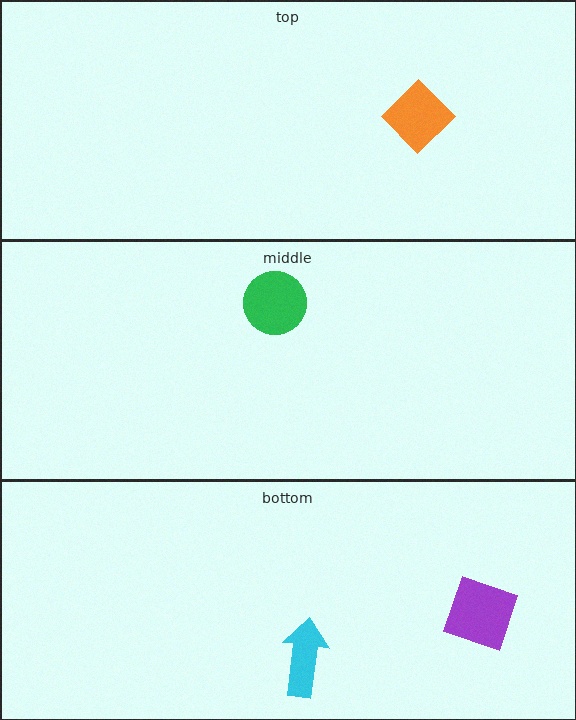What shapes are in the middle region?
The green circle.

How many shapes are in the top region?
1.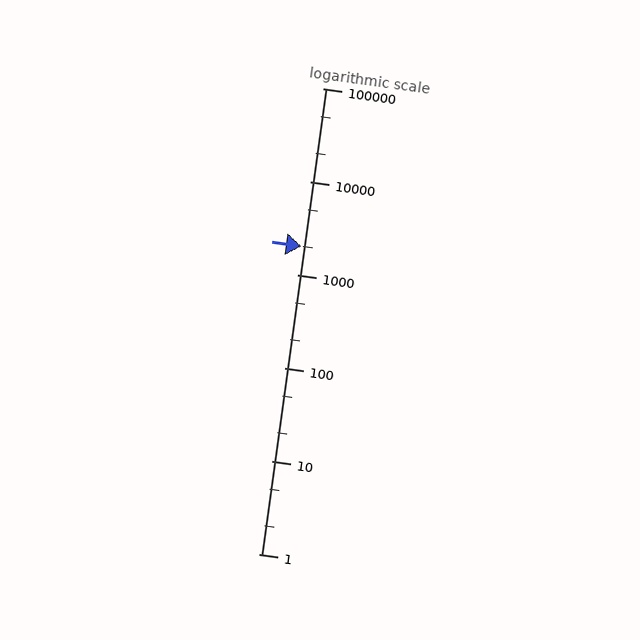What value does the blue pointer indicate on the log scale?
The pointer indicates approximately 2000.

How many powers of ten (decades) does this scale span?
The scale spans 5 decades, from 1 to 100000.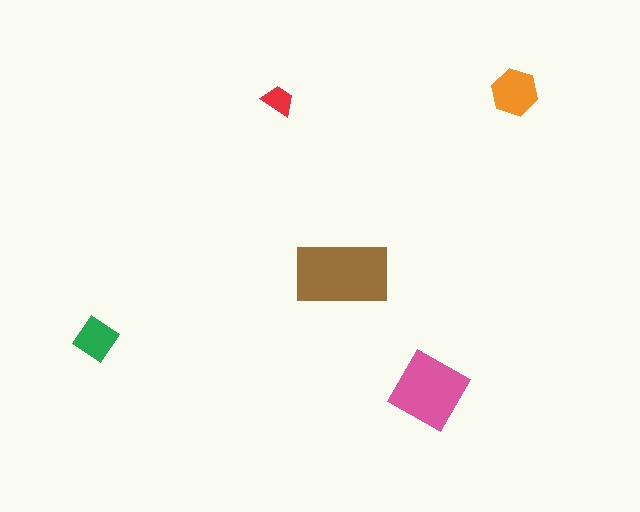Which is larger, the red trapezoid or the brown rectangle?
The brown rectangle.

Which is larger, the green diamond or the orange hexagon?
The orange hexagon.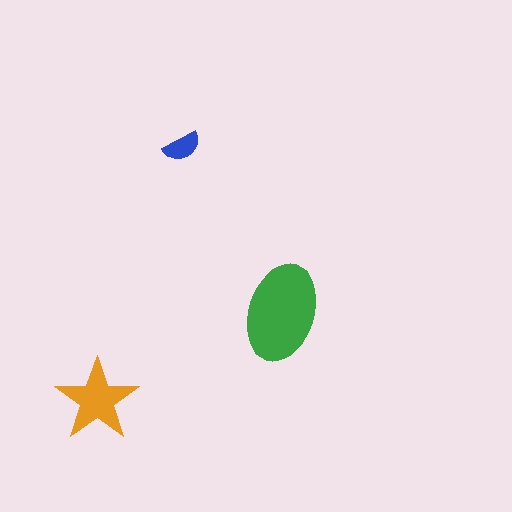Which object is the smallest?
The blue semicircle.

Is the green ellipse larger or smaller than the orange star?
Larger.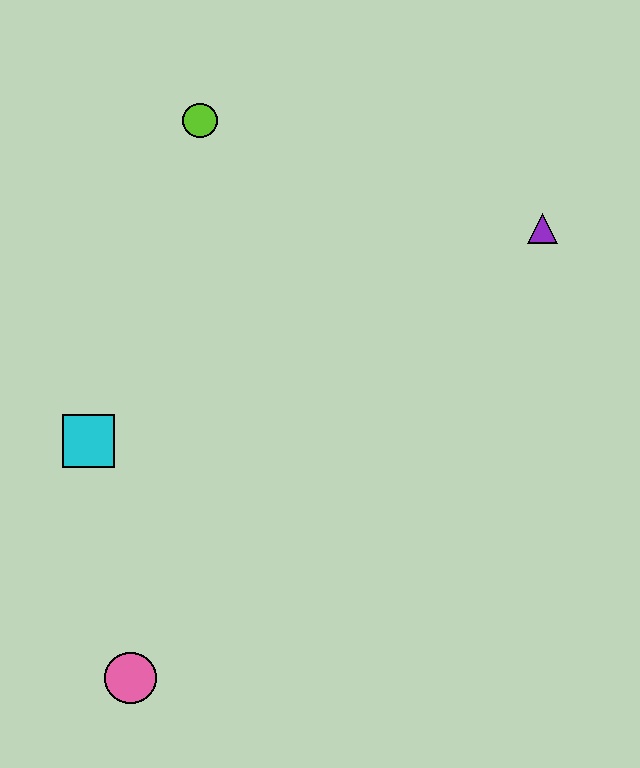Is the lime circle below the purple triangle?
No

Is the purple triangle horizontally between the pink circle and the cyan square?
No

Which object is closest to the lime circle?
The cyan square is closest to the lime circle.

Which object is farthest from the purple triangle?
The pink circle is farthest from the purple triangle.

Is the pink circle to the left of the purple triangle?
Yes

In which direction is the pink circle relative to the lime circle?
The pink circle is below the lime circle.